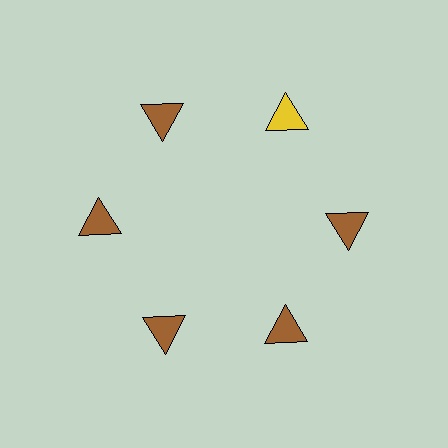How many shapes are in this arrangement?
There are 6 shapes arranged in a ring pattern.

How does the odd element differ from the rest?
It has a different color: yellow instead of brown.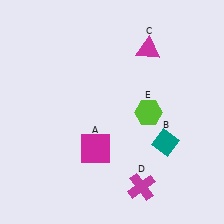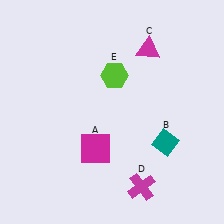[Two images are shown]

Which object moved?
The lime hexagon (E) moved up.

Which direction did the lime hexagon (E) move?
The lime hexagon (E) moved up.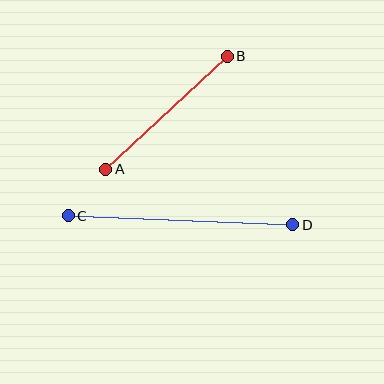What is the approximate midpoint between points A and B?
The midpoint is at approximately (167, 113) pixels.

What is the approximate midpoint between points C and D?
The midpoint is at approximately (181, 220) pixels.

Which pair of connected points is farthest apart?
Points C and D are farthest apart.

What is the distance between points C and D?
The distance is approximately 225 pixels.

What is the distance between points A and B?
The distance is approximately 166 pixels.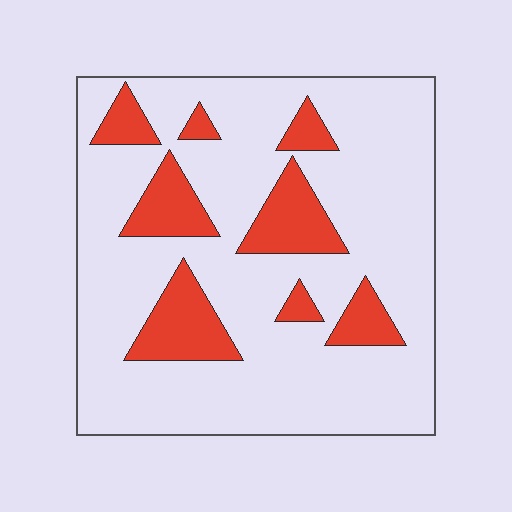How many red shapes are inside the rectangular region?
8.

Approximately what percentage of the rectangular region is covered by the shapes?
Approximately 20%.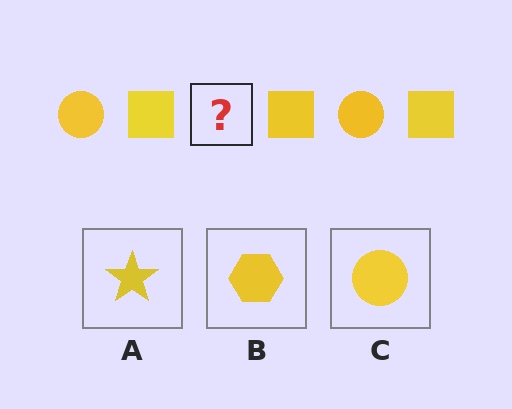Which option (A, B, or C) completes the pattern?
C.